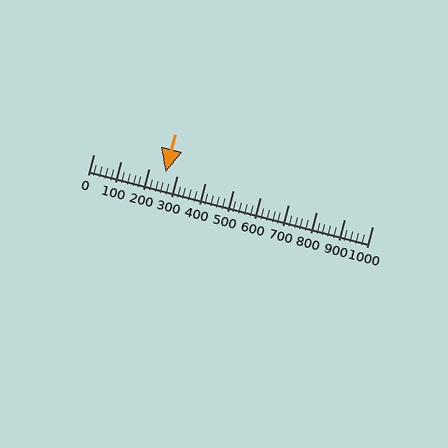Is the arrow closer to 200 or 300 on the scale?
The arrow is closer to 300.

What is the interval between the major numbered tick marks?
The major tick marks are spaced 100 units apart.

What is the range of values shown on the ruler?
The ruler shows values from 0 to 1000.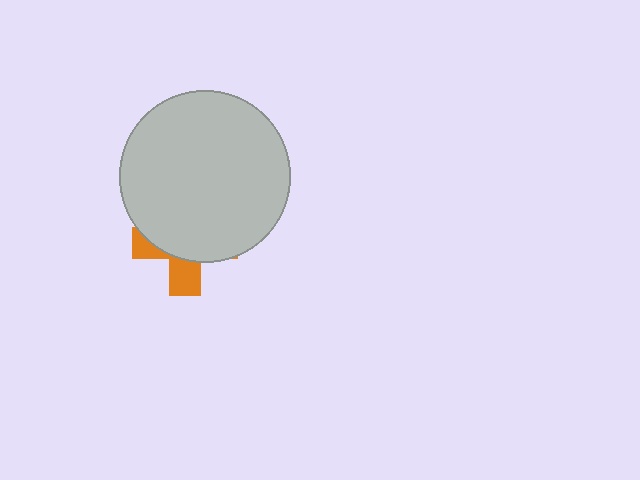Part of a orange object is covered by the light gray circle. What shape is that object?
It is a cross.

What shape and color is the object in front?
The object in front is a light gray circle.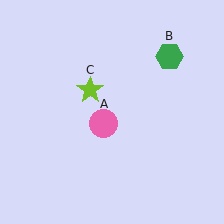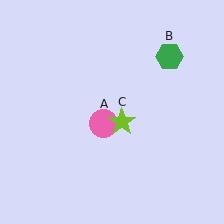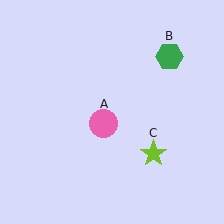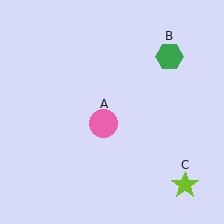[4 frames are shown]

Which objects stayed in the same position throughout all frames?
Pink circle (object A) and green hexagon (object B) remained stationary.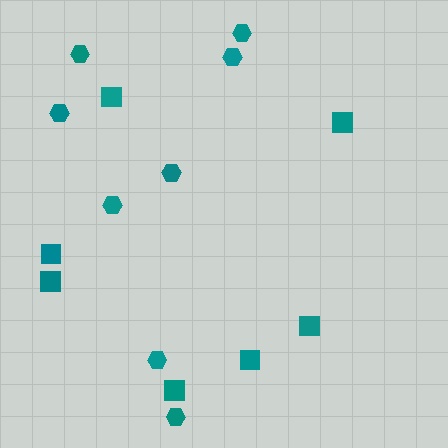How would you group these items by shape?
There are 2 groups: one group of squares (7) and one group of hexagons (8).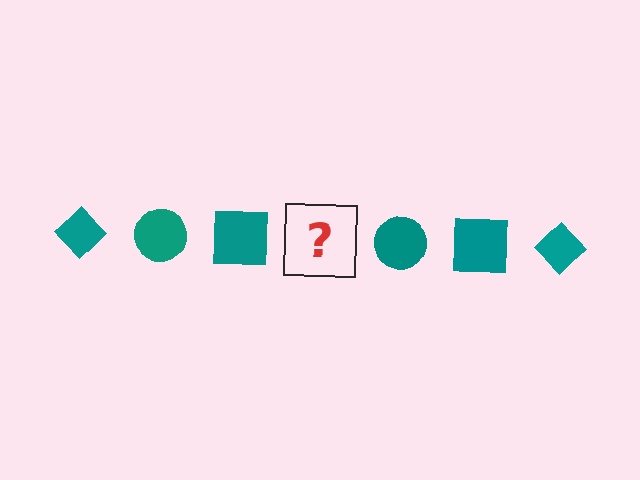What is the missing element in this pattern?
The missing element is a teal diamond.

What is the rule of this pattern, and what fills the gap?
The rule is that the pattern cycles through diamond, circle, square shapes in teal. The gap should be filled with a teal diamond.